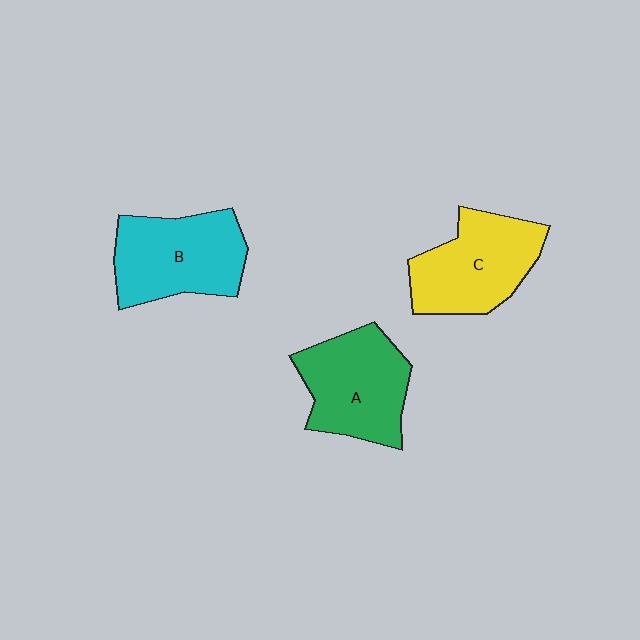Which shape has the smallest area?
Shape C (yellow).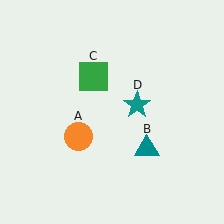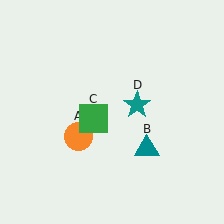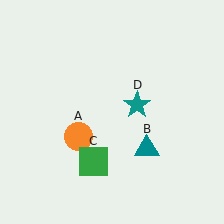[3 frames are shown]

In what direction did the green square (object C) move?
The green square (object C) moved down.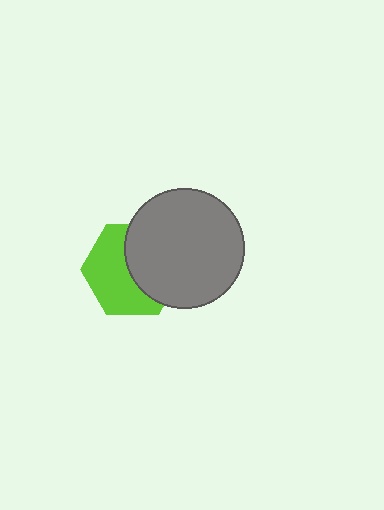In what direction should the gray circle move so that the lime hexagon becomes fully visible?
The gray circle should move right. That is the shortest direction to clear the overlap and leave the lime hexagon fully visible.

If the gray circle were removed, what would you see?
You would see the complete lime hexagon.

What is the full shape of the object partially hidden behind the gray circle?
The partially hidden object is a lime hexagon.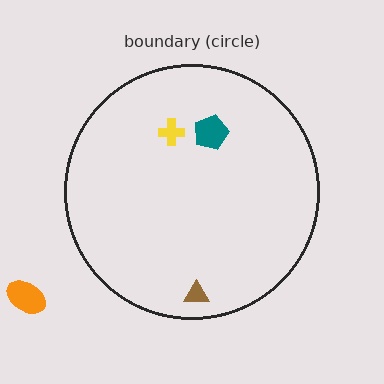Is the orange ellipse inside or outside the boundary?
Outside.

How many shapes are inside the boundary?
3 inside, 1 outside.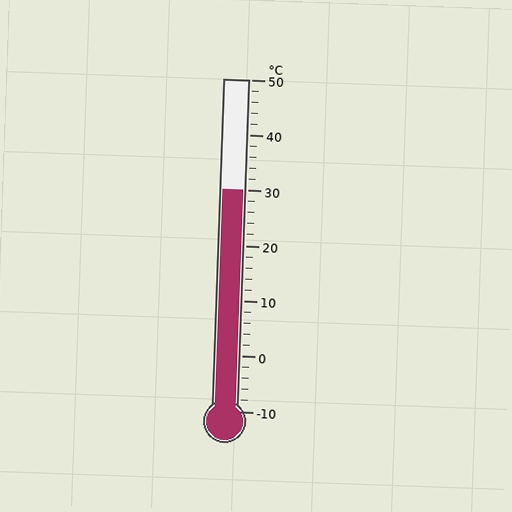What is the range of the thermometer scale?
The thermometer scale ranges from -10°C to 50°C.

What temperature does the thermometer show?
The thermometer shows approximately 30°C.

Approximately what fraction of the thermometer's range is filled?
The thermometer is filled to approximately 65% of its range.